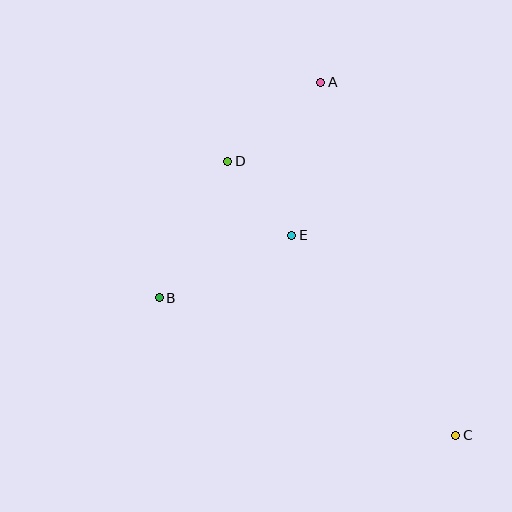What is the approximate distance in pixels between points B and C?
The distance between B and C is approximately 327 pixels.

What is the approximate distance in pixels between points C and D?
The distance between C and D is approximately 356 pixels.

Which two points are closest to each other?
Points D and E are closest to each other.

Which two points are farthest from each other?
Points A and C are farthest from each other.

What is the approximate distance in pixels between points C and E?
The distance between C and E is approximately 259 pixels.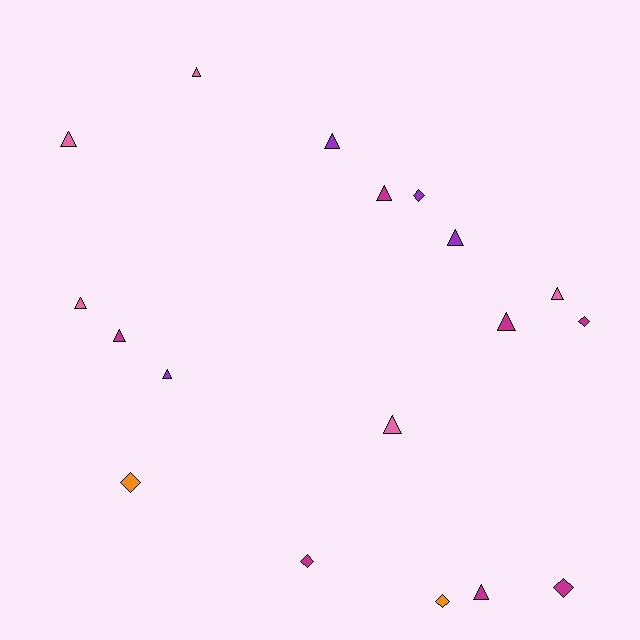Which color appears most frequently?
Magenta, with 7 objects.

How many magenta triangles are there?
There are 4 magenta triangles.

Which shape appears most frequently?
Triangle, with 12 objects.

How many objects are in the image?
There are 18 objects.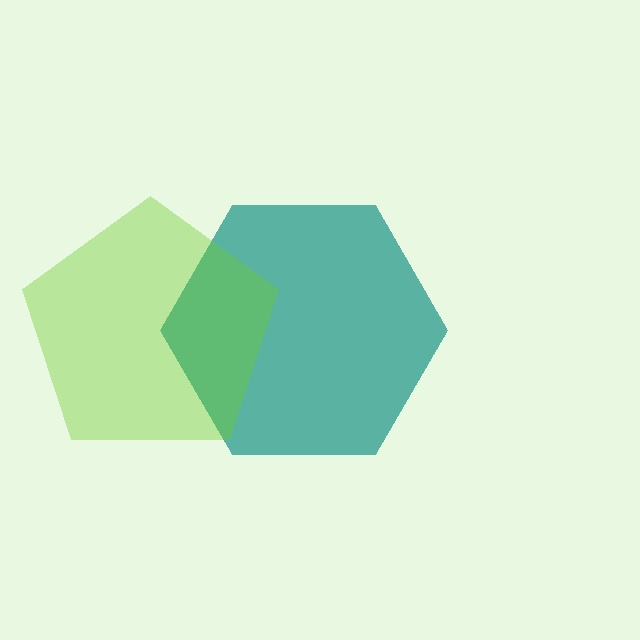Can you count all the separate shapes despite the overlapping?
Yes, there are 2 separate shapes.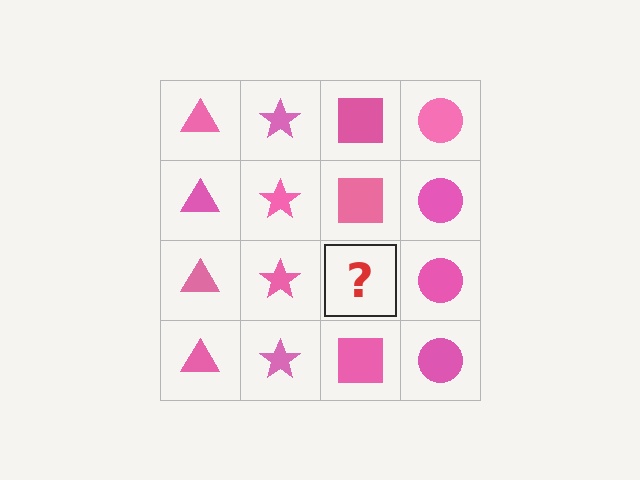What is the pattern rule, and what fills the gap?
The rule is that each column has a consistent shape. The gap should be filled with a pink square.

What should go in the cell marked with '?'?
The missing cell should contain a pink square.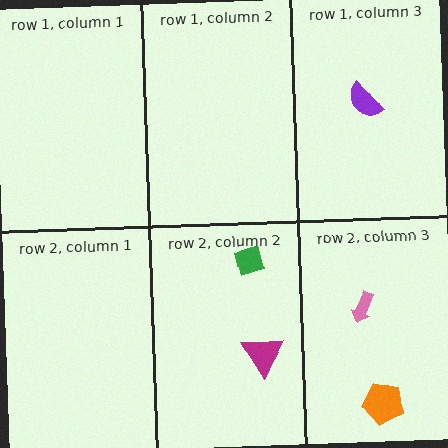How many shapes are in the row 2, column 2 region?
2.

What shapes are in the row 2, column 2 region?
The green diamond, the magenta triangle.